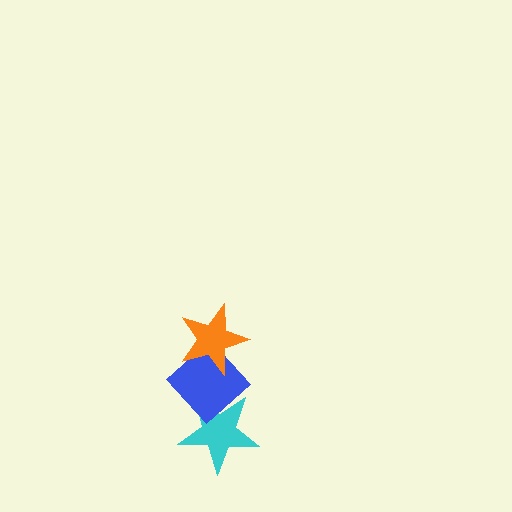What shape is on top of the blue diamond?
The orange star is on top of the blue diamond.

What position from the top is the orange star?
The orange star is 1st from the top.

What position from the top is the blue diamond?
The blue diamond is 2nd from the top.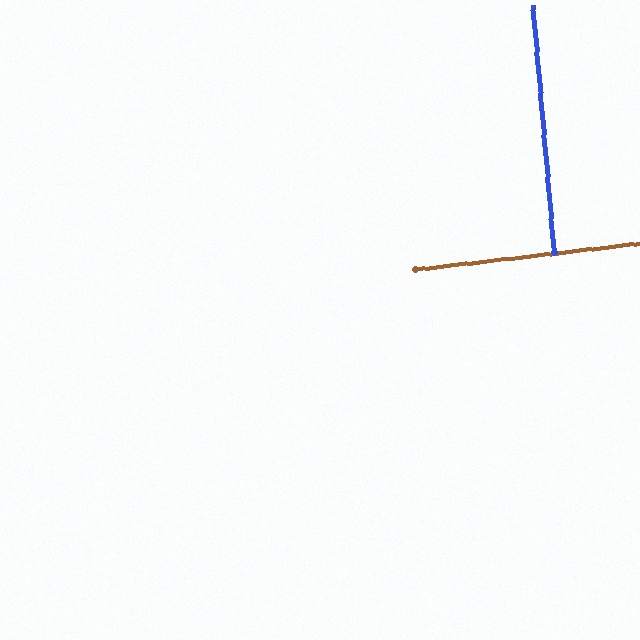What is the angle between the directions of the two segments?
Approximately 88 degrees.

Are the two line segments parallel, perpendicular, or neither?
Perpendicular — they meet at approximately 88°.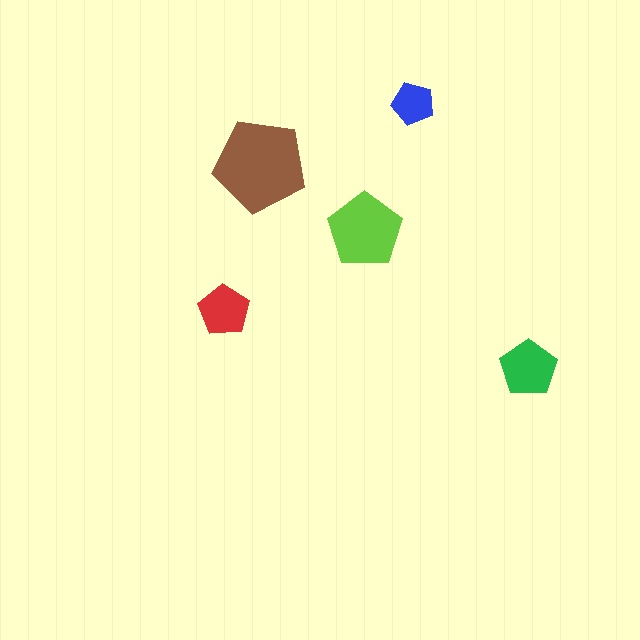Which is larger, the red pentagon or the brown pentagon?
The brown one.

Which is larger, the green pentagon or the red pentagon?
The green one.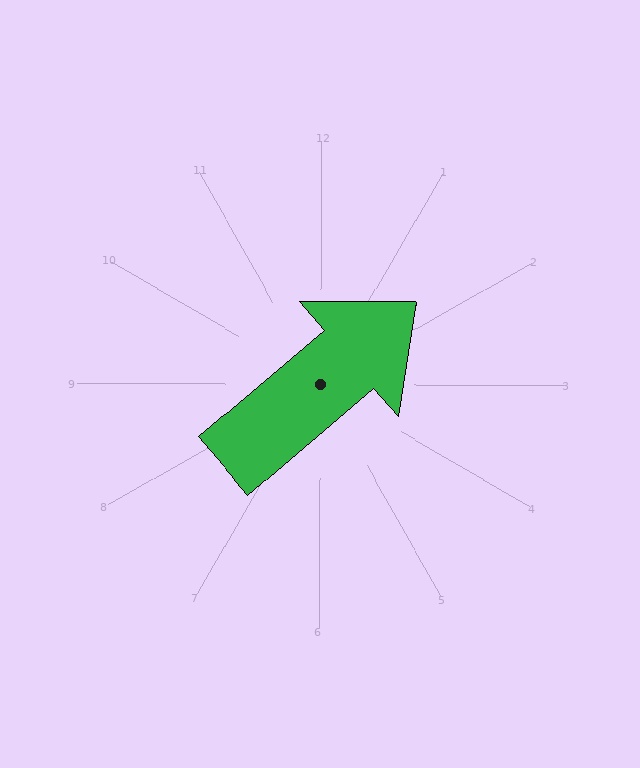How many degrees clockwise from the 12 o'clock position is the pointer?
Approximately 49 degrees.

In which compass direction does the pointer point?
Northeast.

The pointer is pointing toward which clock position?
Roughly 2 o'clock.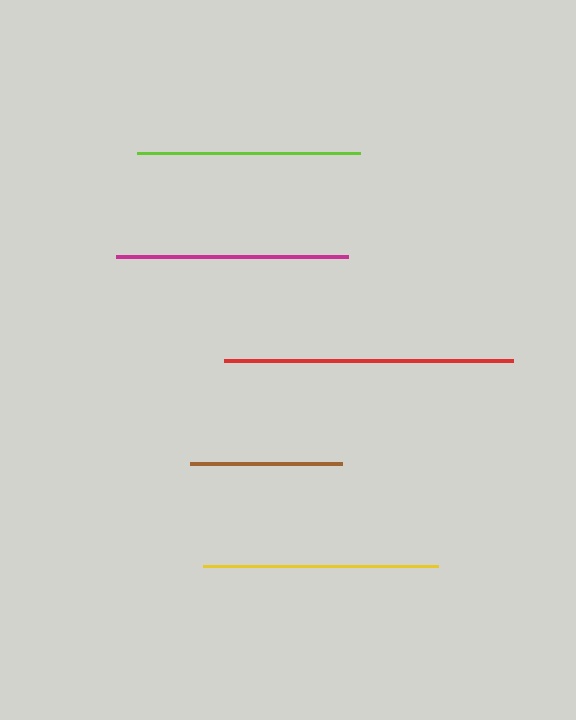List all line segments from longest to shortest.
From longest to shortest: red, yellow, magenta, lime, brown.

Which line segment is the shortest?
The brown line is the shortest at approximately 151 pixels.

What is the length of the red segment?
The red segment is approximately 289 pixels long.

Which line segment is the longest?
The red line is the longest at approximately 289 pixels.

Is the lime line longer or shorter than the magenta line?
The magenta line is longer than the lime line.